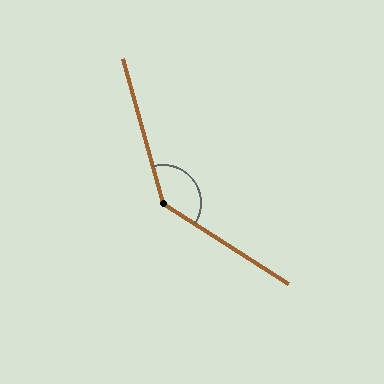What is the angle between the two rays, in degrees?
Approximately 138 degrees.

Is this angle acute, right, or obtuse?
It is obtuse.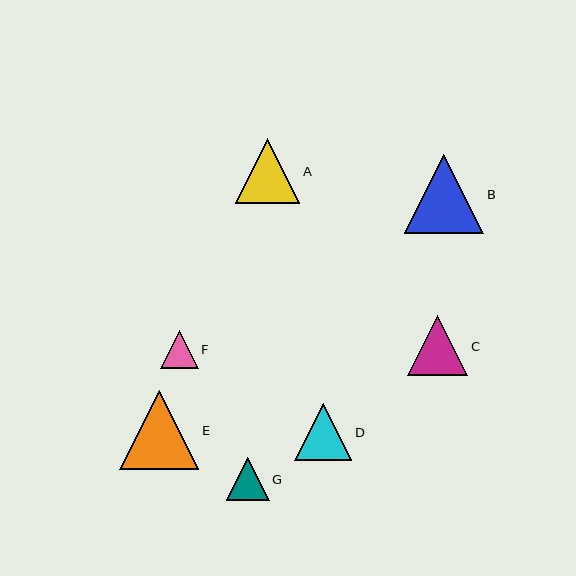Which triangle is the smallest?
Triangle F is the smallest with a size of approximately 38 pixels.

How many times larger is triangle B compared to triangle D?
Triangle B is approximately 1.4 times the size of triangle D.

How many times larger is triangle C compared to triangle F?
Triangle C is approximately 1.6 times the size of triangle F.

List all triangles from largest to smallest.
From largest to smallest: B, E, A, C, D, G, F.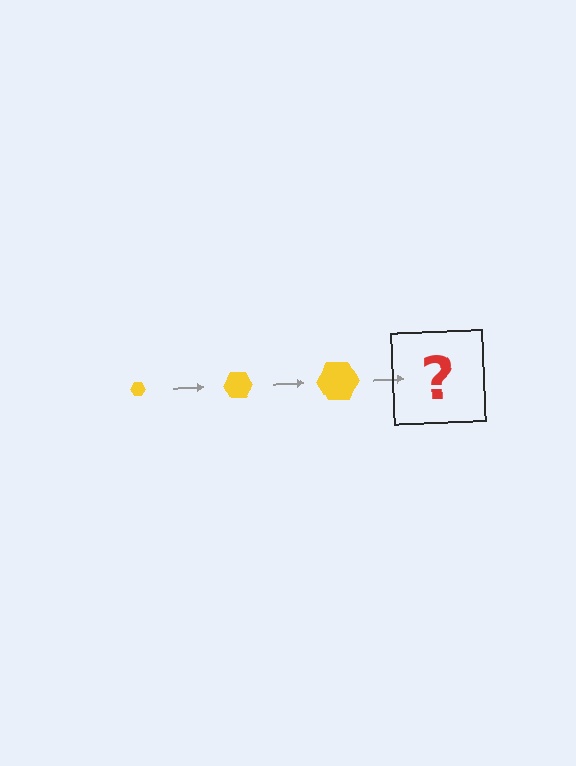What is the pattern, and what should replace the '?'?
The pattern is that the hexagon gets progressively larger each step. The '?' should be a yellow hexagon, larger than the previous one.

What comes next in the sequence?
The next element should be a yellow hexagon, larger than the previous one.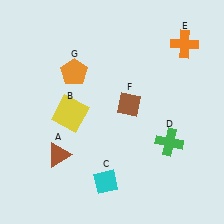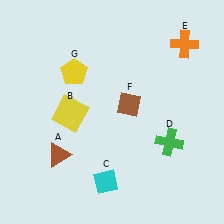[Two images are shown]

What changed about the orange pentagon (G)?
In Image 1, G is orange. In Image 2, it changed to yellow.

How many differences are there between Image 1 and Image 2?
There is 1 difference between the two images.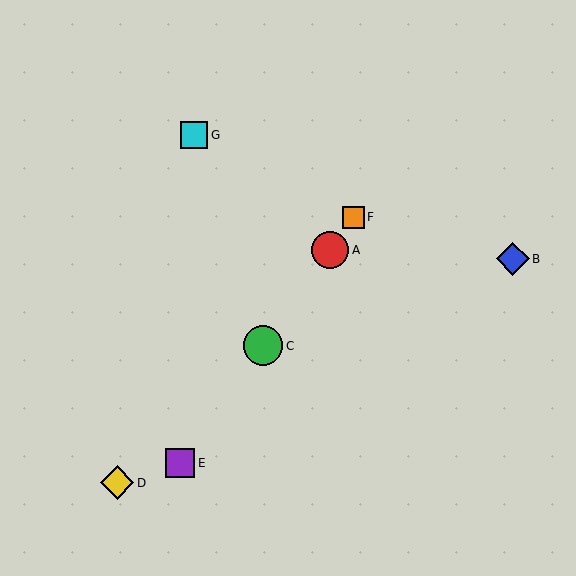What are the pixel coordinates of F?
Object F is at (353, 217).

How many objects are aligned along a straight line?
4 objects (A, C, E, F) are aligned along a straight line.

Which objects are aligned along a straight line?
Objects A, C, E, F are aligned along a straight line.